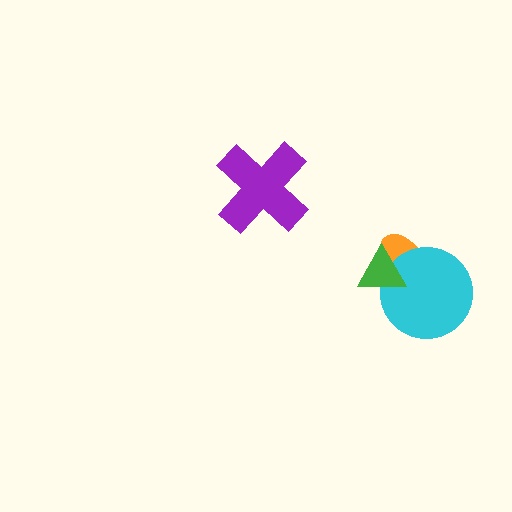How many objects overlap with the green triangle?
2 objects overlap with the green triangle.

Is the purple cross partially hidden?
No, no other shape covers it.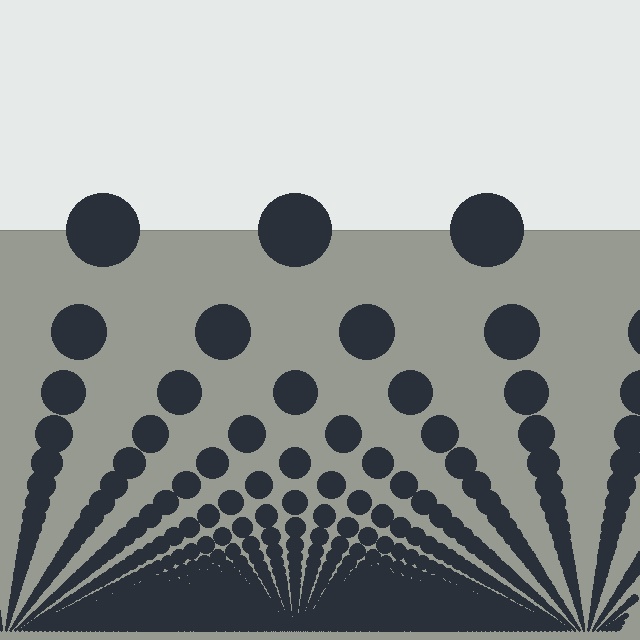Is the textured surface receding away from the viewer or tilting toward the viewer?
The surface appears to tilt toward the viewer. Texture elements get larger and sparser toward the top.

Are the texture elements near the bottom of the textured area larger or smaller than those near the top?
Smaller. The gradient is inverted — elements near the bottom are smaller and denser.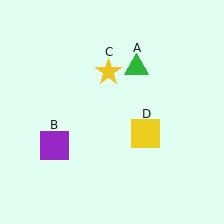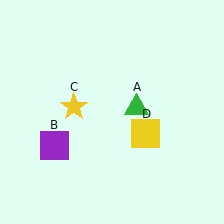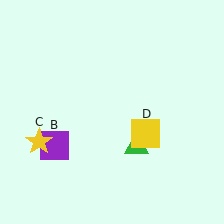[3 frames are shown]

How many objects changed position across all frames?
2 objects changed position: green triangle (object A), yellow star (object C).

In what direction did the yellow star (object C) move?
The yellow star (object C) moved down and to the left.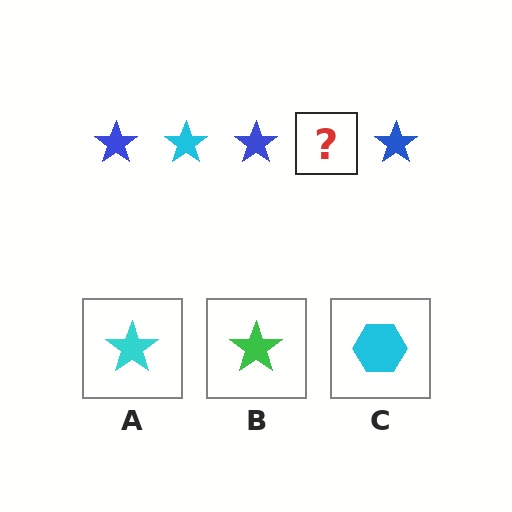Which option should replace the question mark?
Option A.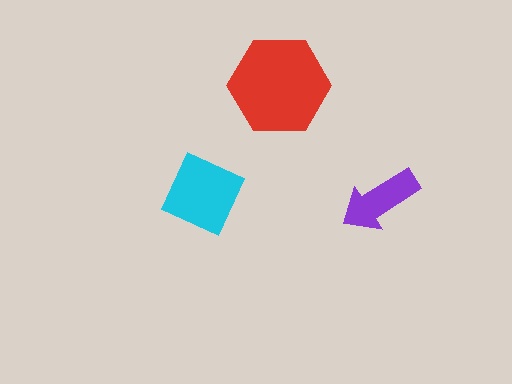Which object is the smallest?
The purple arrow.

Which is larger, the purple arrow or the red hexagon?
The red hexagon.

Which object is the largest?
The red hexagon.